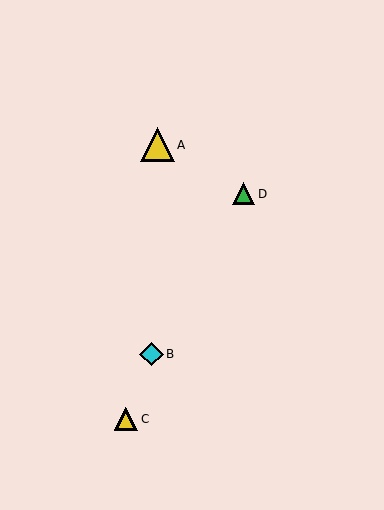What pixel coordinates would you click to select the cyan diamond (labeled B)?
Click at (152, 354) to select the cyan diamond B.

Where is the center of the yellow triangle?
The center of the yellow triangle is at (157, 145).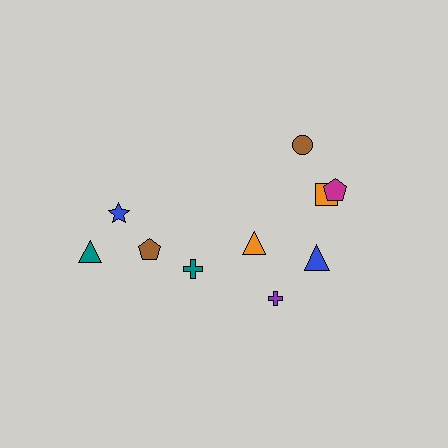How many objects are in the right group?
There are 6 objects.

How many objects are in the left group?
There are 4 objects.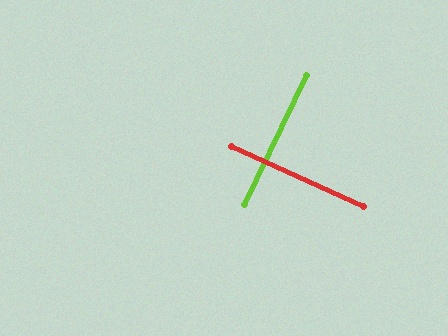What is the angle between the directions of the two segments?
Approximately 89 degrees.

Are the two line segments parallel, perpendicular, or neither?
Perpendicular — they meet at approximately 89°.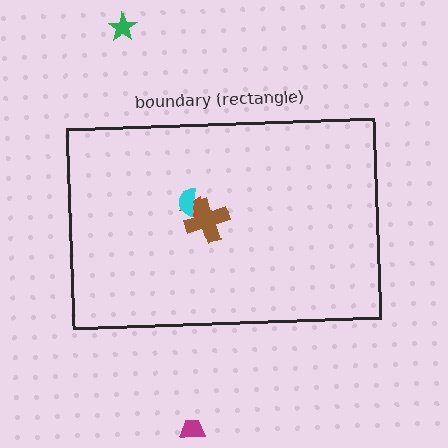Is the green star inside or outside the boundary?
Outside.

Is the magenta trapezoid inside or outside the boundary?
Outside.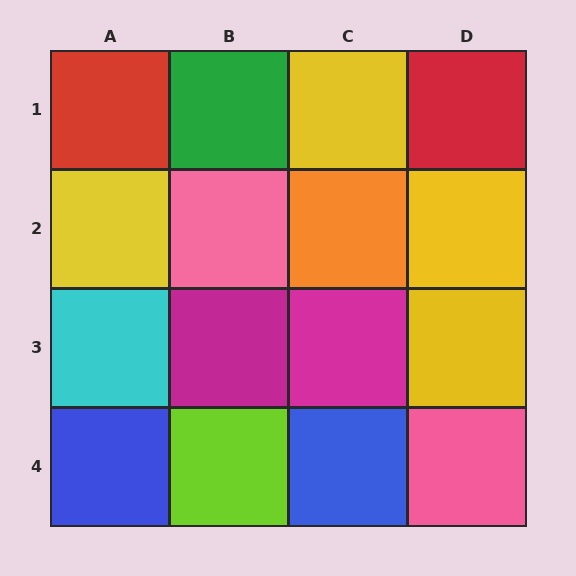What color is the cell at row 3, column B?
Magenta.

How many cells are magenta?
2 cells are magenta.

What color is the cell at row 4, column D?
Pink.